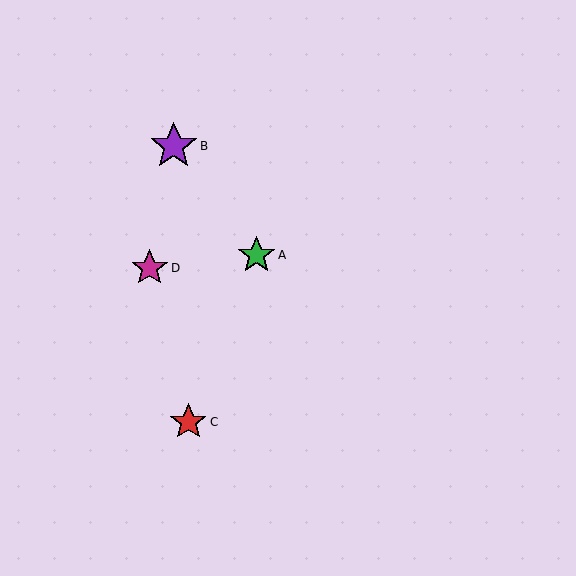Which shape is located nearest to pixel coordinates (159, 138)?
The purple star (labeled B) at (174, 146) is nearest to that location.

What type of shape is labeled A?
Shape A is a green star.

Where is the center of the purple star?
The center of the purple star is at (174, 146).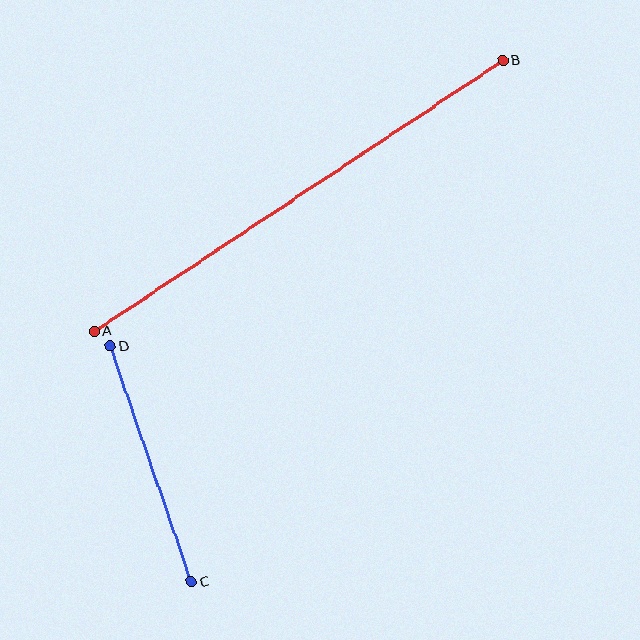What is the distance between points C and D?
The distance is approximately 249 pixels.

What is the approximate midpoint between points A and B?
The midpoint is at approximately (299, 196) pixels.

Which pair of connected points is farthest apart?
Points A and B are farthest apart.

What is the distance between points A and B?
The distance is approximately 490 pixels.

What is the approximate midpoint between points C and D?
The midpoint is at approximately (151, 464) pixels.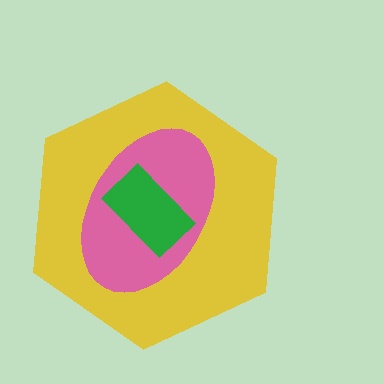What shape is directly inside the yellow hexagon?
The pink ellipse.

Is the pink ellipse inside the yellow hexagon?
Yes.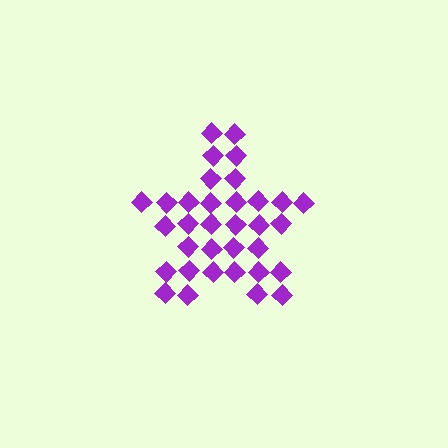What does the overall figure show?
The overall figure shows a star.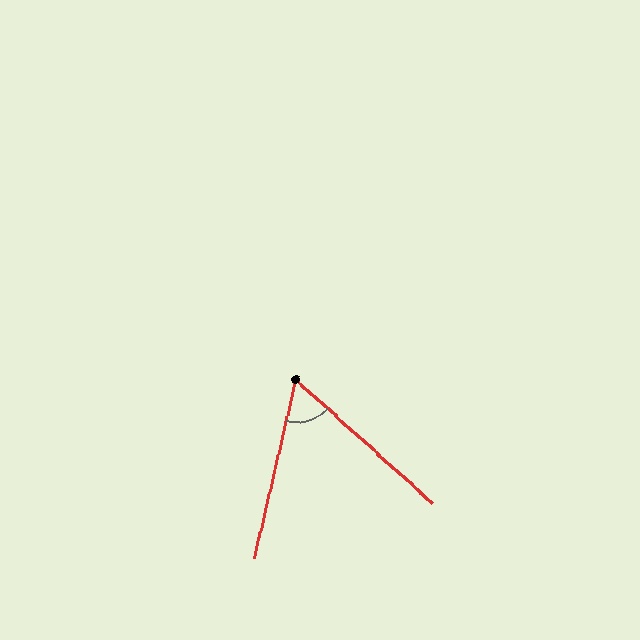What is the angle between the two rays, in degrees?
Approximately 61 degrees.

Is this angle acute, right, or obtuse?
It is acute.